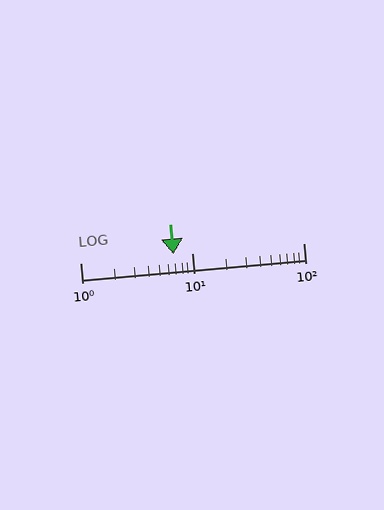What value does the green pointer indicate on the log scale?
The pointer indicates approximately 6.9.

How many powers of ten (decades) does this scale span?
The scale spans 2 decades, from 1 to 100.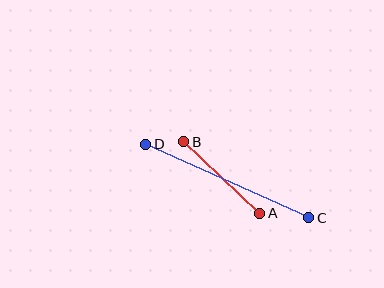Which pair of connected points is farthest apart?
Points C and D are farthest apart.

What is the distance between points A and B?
The distance is approximately 104 pixels.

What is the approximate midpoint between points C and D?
The midpoint is at approximately (227, 181) pixels.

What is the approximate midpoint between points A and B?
The midpoint is at approximately (222, 178) pixels.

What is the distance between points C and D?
The distance is approximately 179 pixels.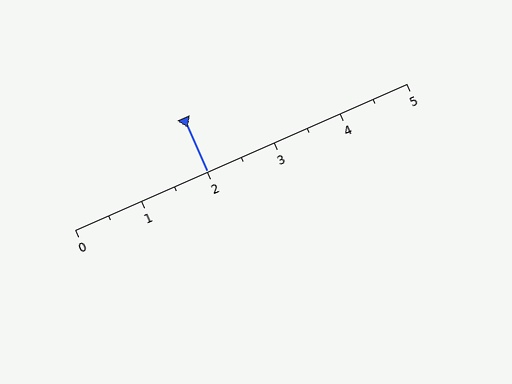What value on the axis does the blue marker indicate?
The marker indicates approximately 2.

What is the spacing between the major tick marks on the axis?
The major ticks are spaced 1 apart.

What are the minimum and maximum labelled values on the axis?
The axis runs from 0 to 5.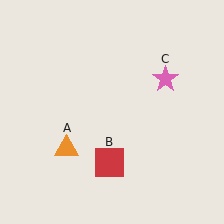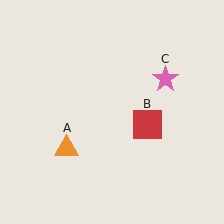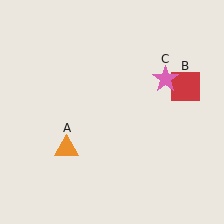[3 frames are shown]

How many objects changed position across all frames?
1 object changed position: red square (object B).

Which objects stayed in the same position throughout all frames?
Orange triangle (object A) and pink star (object C) remained stationary.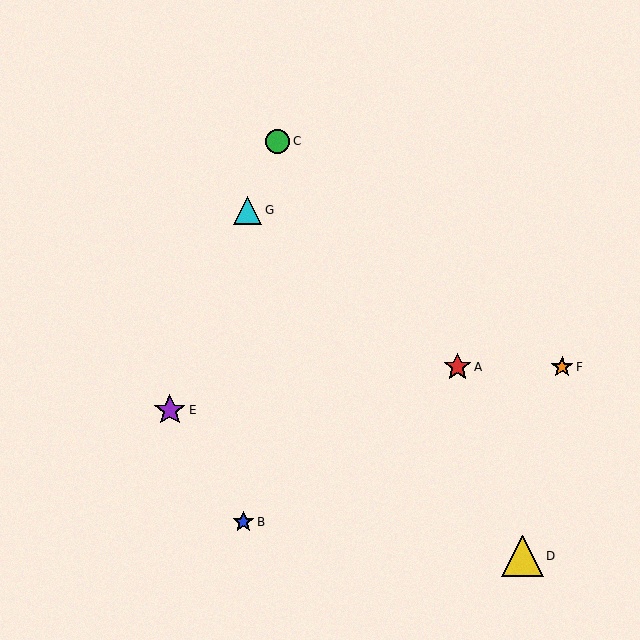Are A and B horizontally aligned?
No, A is at y≈367 and B is at y≈522.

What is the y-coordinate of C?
Object C is at y≈141.